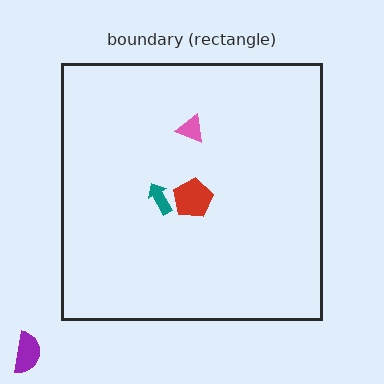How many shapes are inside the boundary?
3 inside, 1 outside.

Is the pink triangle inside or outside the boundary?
Inside.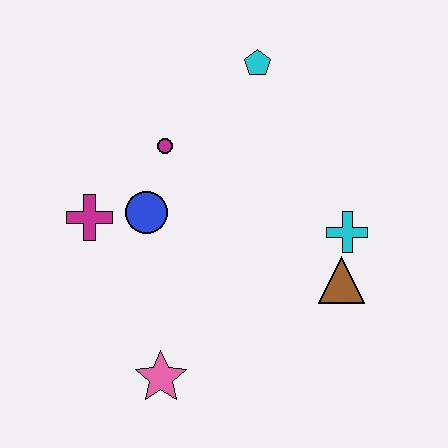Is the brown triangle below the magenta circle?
Yes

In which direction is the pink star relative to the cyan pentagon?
The pink star is below the cyan pentagon.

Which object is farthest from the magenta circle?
The pink star is farthest from the magenta circle.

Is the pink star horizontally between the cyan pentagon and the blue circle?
Yes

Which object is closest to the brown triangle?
The cyan cross is closest to the brown triangle.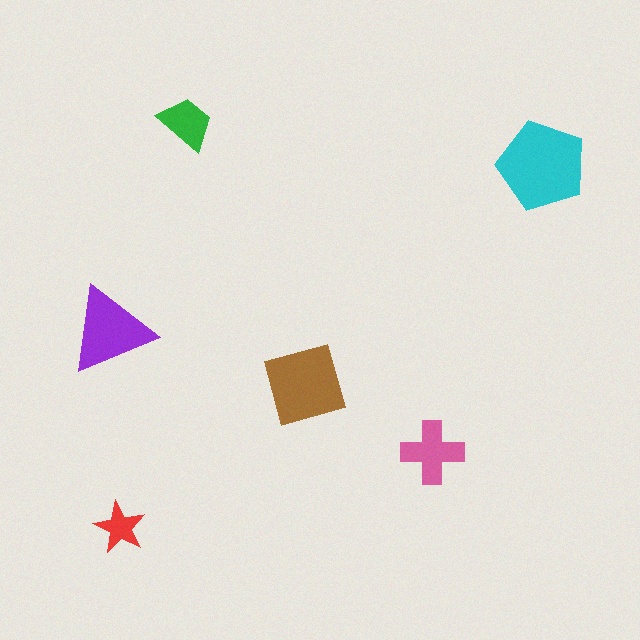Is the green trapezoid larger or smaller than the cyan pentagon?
Smaller.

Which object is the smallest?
The red star.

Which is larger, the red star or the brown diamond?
The brown diamond.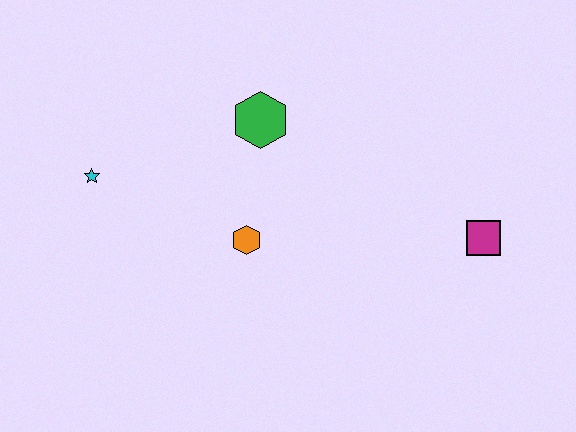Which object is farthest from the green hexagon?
The magenta square is farthest from the green hexagon.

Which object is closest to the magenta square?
The orange hexagon is closest to the magenta square.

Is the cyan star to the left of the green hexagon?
Yes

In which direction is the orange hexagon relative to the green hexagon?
The orange hexagon is below the green hexagon.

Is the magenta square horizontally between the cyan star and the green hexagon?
No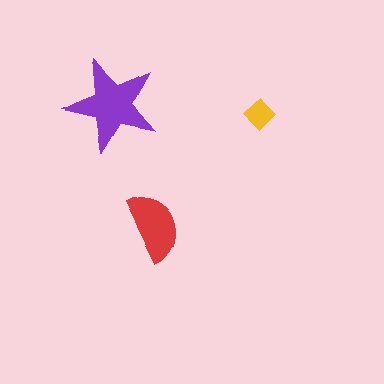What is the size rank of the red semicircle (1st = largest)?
2nd.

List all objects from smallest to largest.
The yellow diamond, the red semicircle, the purple star.